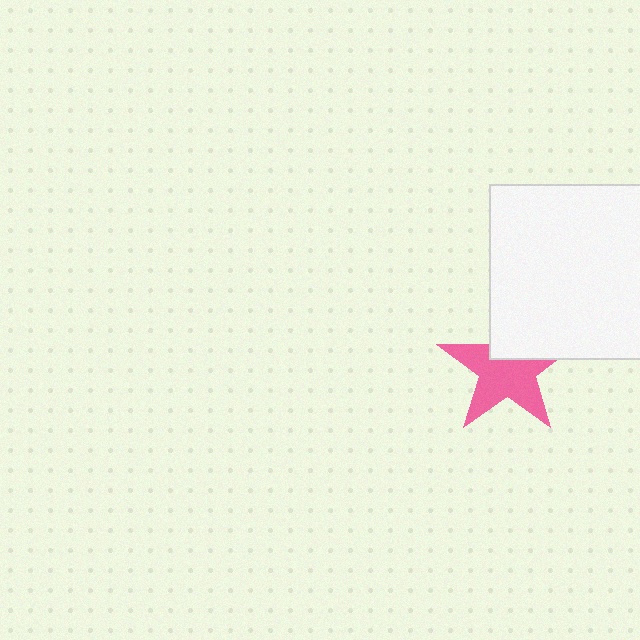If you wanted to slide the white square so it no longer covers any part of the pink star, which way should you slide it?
Slide it up — that is the most direct way to separate the two shapes.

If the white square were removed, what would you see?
You would see the complete pink star.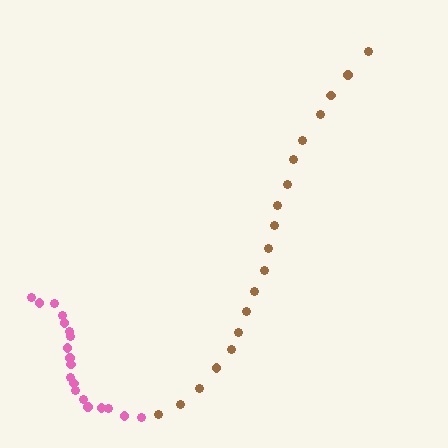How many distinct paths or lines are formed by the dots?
There are 2 distinct paths.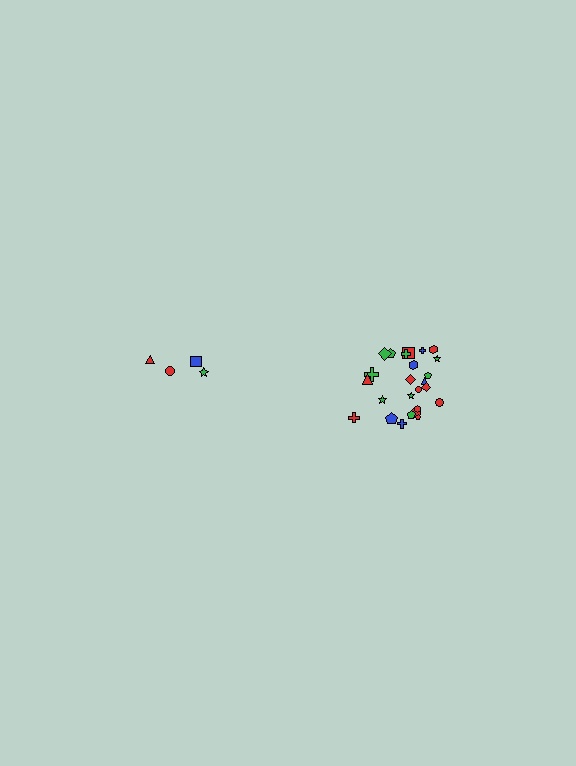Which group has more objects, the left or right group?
The right group.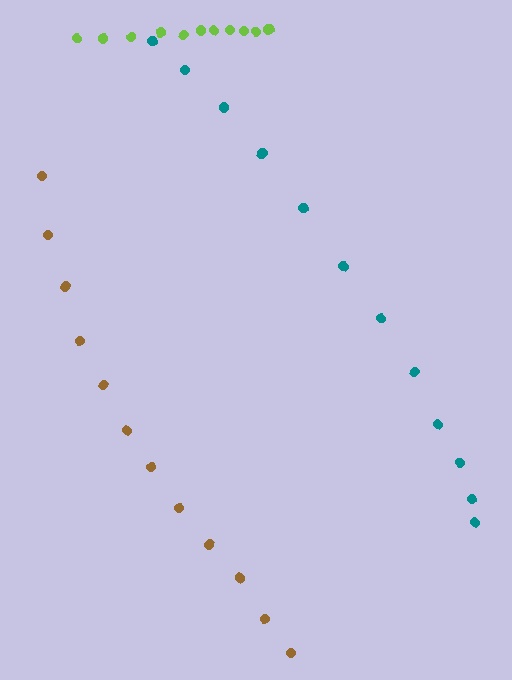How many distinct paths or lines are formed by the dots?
There are 3 distinct paths.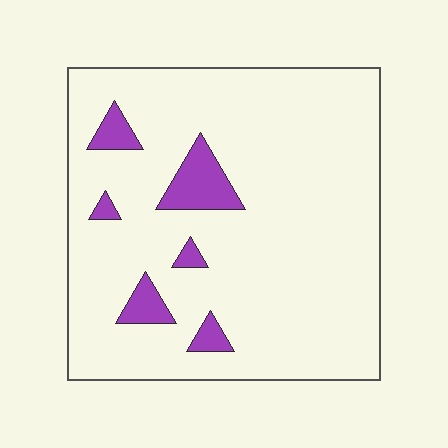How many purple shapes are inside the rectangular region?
6.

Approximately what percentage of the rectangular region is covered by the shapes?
Approximately 10%.